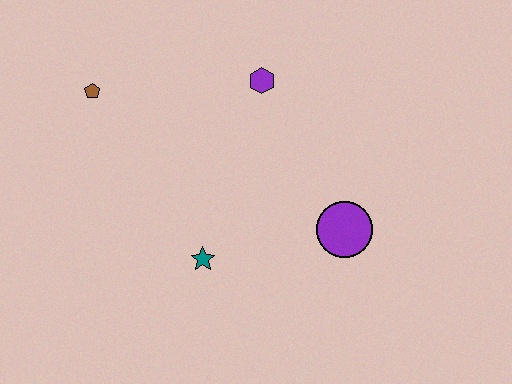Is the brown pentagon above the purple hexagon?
No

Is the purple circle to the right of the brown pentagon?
Yes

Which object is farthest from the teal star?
The brown pentagon is farthest from the teal star.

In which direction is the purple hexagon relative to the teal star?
The purple hexagon is above the teal star.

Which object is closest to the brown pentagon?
The purple hexagon is closest to the brown pentagon.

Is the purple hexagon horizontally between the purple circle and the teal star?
Yes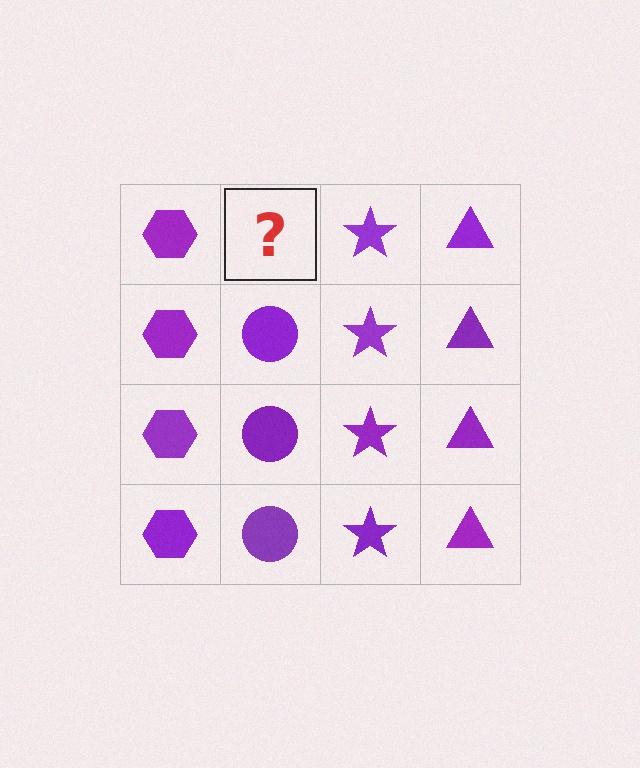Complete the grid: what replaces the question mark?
The question mark should be replaced with a purple circle.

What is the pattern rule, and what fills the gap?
The rule is that each column has a consistent shape. The gap should be filled with a purple circle.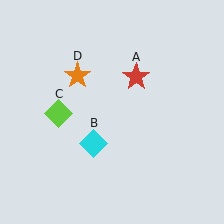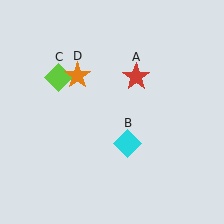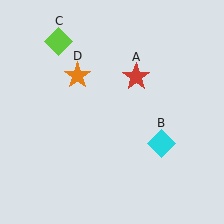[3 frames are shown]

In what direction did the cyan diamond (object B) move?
The cyan diamond (object B) moved right.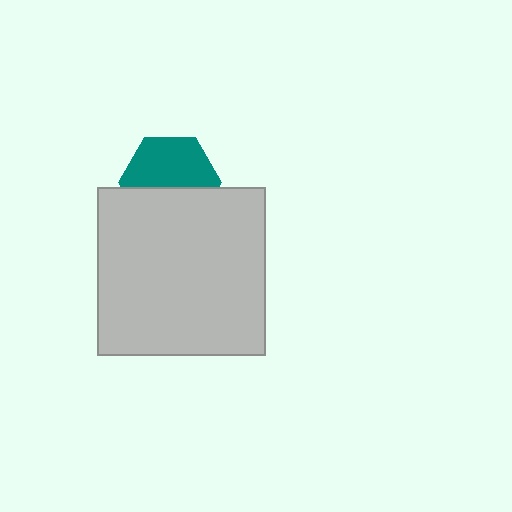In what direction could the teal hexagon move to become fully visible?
The teal hexagon could move up. That would shift it out from behind the light gray square entirely.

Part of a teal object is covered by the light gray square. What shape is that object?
It is a hexagon.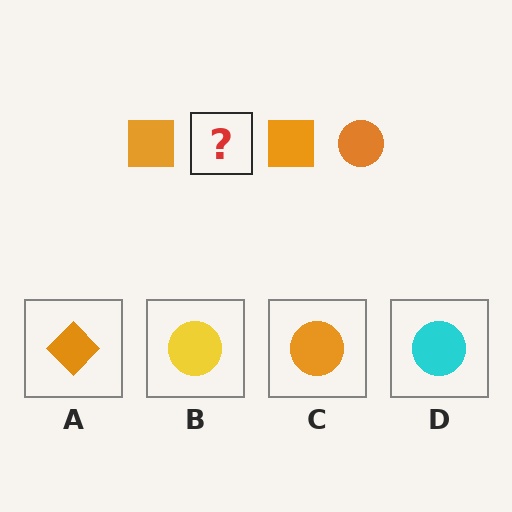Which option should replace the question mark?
Option C.